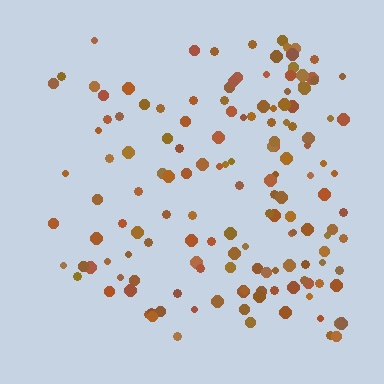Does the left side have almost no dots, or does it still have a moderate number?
Still a moderate number, just noticeably fewer than the right.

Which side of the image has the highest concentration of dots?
The right.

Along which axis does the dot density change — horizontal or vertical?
Horizontal.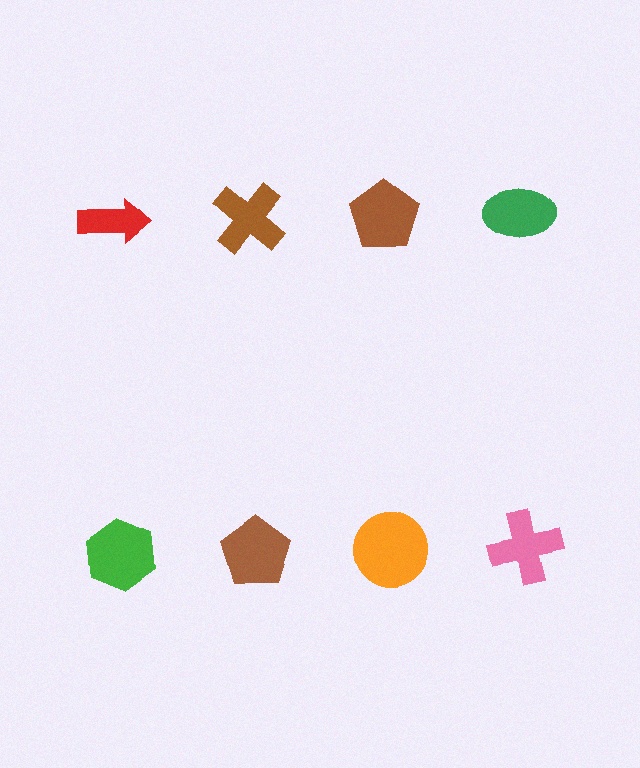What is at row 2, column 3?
An orange circle.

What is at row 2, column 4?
A pink cross.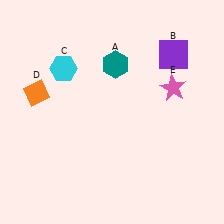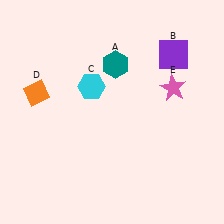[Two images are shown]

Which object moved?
The cyan hexagon (C) moved right.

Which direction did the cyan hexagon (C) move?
The cyan hexagon (C) moved right.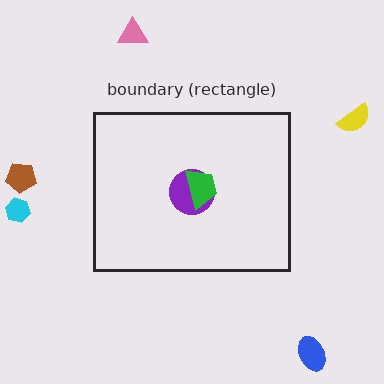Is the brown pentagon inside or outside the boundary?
Outside.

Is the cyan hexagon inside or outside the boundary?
Outside.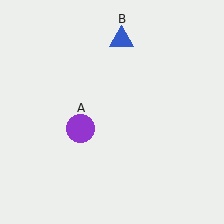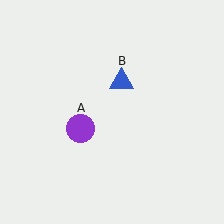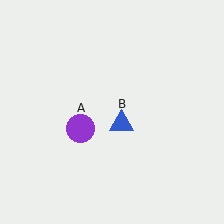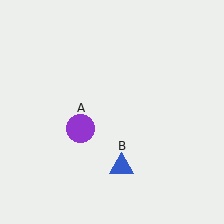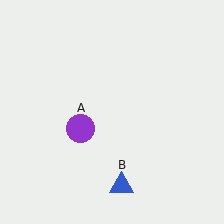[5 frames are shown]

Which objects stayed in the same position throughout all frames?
Purple circle (object A) remained stationary.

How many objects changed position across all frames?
1 object changed position: blue triangle (object B).